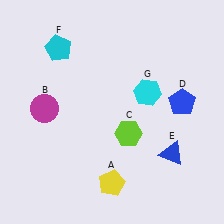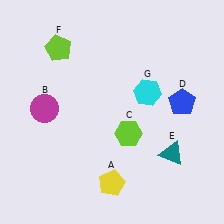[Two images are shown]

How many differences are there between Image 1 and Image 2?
There are 2 differences between the two images.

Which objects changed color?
E changed from blue to teal. F changed from cyan to lime.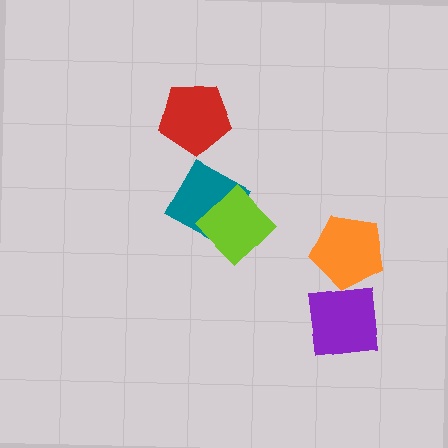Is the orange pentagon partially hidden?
No, no other shape covers it.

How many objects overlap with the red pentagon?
0 objects overlap with the red pentagon.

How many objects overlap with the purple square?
0 objects overlap with the purple square.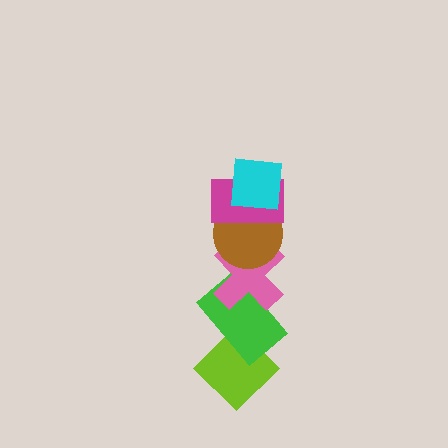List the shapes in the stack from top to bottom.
From top to bottom: the cyan square, the magenta rectangle, the brown circle, the pink cross, the green rectangle, the lime diamond.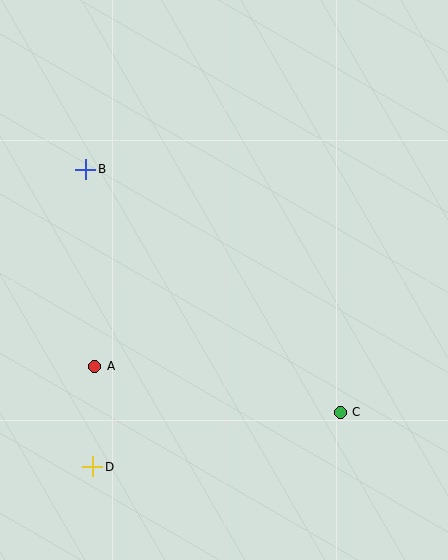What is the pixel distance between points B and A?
The distance between B and A is 197 pixels.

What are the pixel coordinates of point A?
Point A is at (95, 366).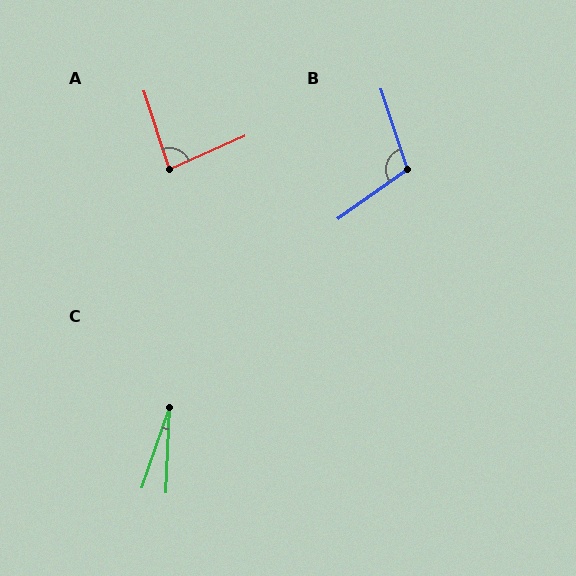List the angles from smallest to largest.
C (17°), A (84°), B (107°).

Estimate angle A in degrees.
Approximately 84 degrees.